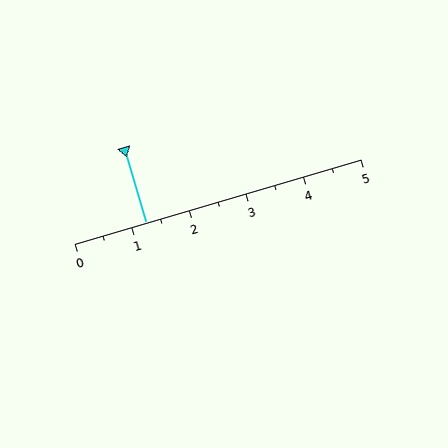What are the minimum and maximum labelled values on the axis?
The axis runs from 0 to 5.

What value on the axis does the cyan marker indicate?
The marker indicates approximately 1.2.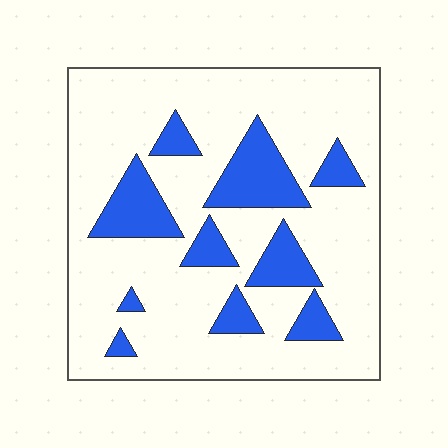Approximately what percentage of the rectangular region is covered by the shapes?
Approximately 20%.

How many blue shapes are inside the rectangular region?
10.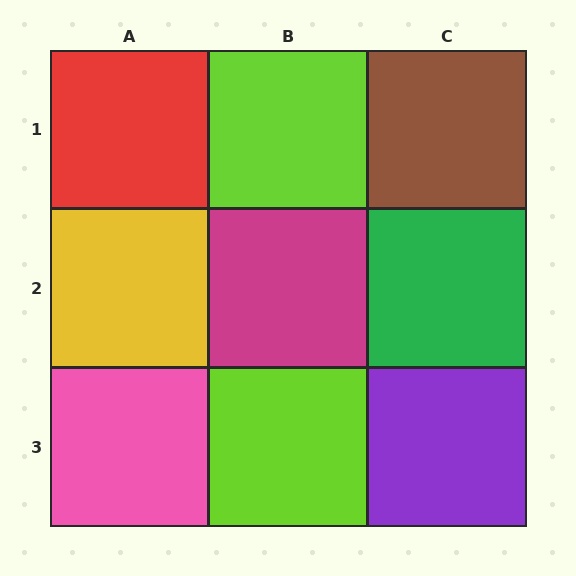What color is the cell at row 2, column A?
Yellow.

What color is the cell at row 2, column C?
Green.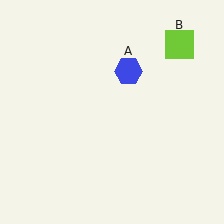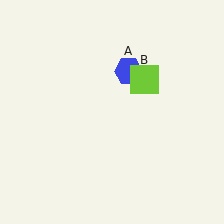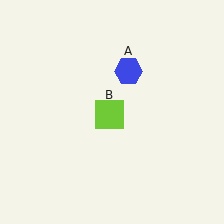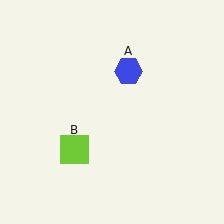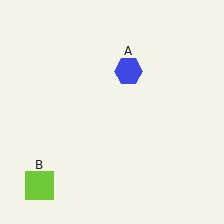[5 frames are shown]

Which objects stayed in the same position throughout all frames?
Blue hexagon (object A) remained stationary.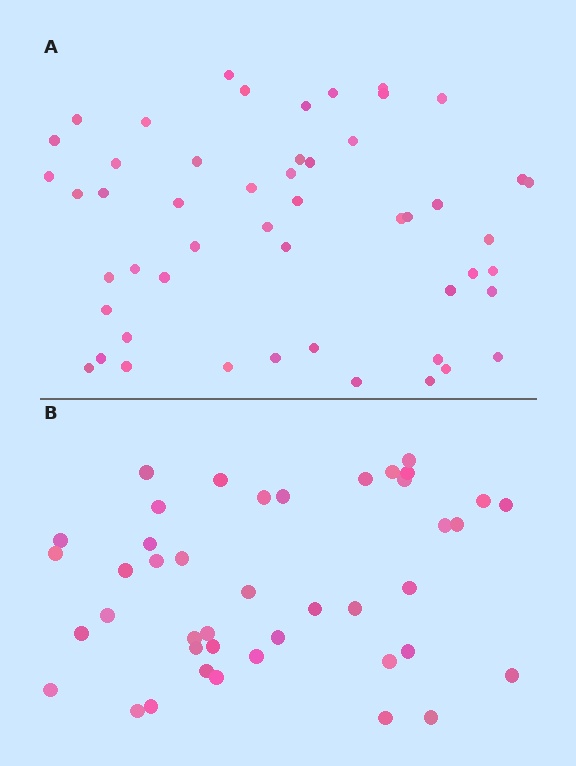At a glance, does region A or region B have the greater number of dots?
Region A (the top region) has more dots.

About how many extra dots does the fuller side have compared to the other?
Region A has roughly 8 or so more dots than region B.